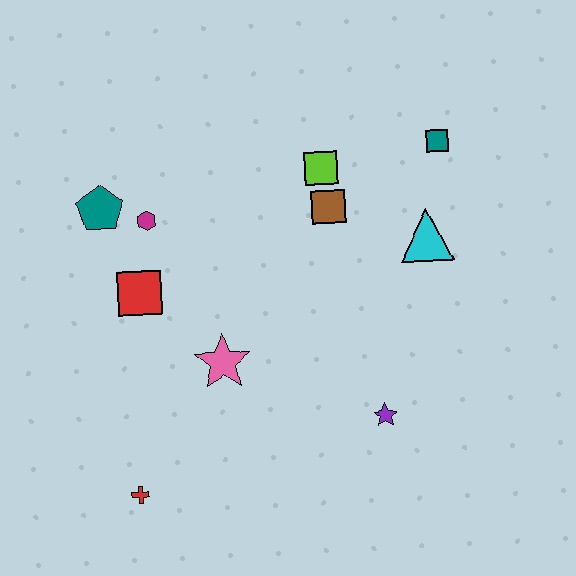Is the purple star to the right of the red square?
Yes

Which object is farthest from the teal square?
The red cross is farthest from the teal square.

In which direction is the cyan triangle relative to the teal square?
The cyan triangle is below the teal square.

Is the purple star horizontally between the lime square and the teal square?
Yes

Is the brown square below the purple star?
No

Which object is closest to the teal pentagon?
The magenta hexagon is closest to the teal pentagon.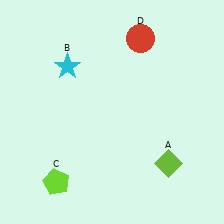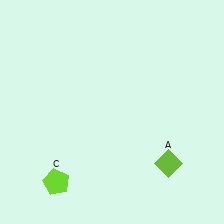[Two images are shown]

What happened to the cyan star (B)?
The cyan star (B) was removed in Image 2. It was in the top-left area of Image 1.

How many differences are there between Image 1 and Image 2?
There are 2 differences between the two images.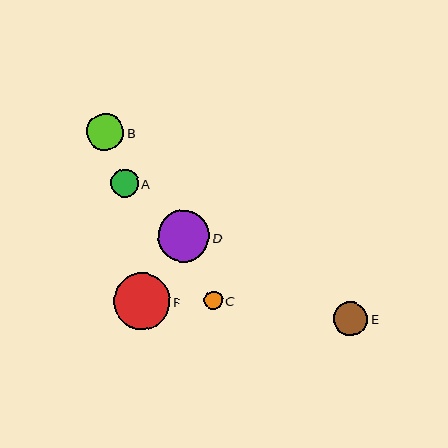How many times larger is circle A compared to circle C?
Circle A is approximately 1.5 times the size of circle C.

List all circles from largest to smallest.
From largest to smallest: F, D, B, E, A, C.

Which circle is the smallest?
Circle C is the smallest with a size of approximately 18 pixels.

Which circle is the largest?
Circle F is the largest with a size of approximately 57 pixels.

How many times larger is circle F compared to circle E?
Circle F is approximately 1.6 times the size of circle E.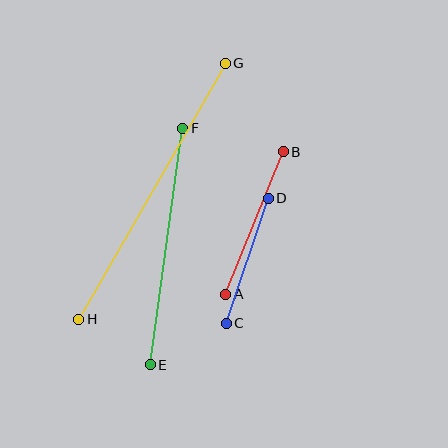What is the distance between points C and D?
The distance is approximately 132 pixels.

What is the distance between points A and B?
The distance is approximately 153 pixels.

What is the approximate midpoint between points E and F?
The midpoint is at approximately (166, 246) pixels.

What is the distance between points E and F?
The distance is approximately 239 pixels.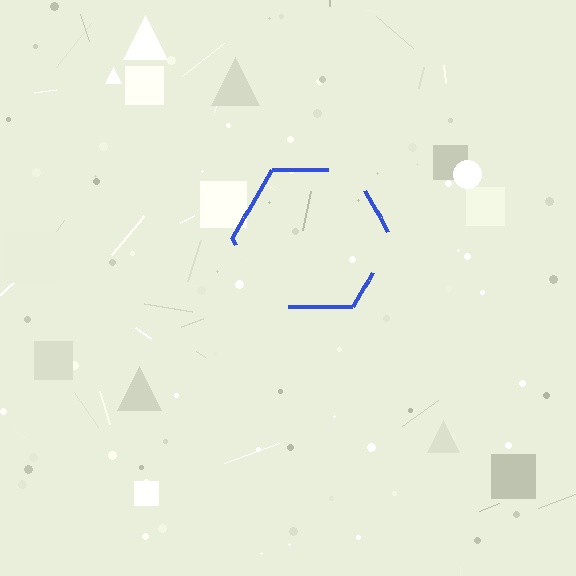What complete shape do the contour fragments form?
The contour fragments form a hexagon.